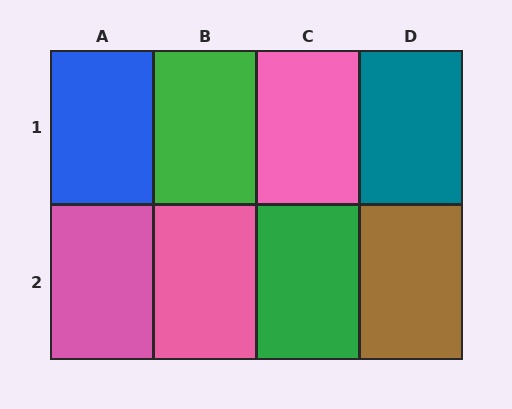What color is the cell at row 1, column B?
Green.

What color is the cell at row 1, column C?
Pink.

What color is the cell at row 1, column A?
Blue.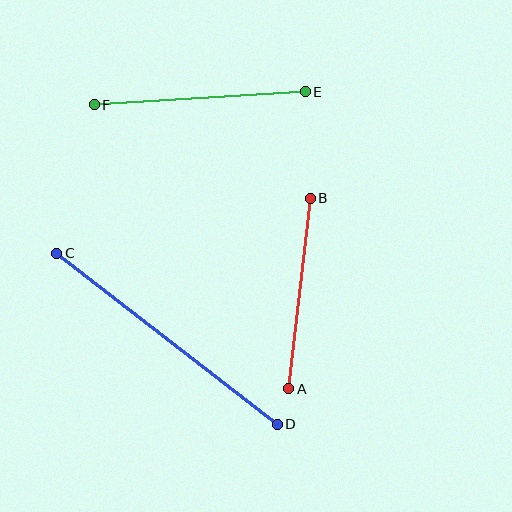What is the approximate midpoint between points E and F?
The midpoint is at approximately (200, 98) pixels.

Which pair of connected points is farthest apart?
Points C and D are farthest apart.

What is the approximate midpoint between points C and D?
The midpoint is at approximately (167, 339) pixels.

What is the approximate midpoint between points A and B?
The midpoint is at approximately (299, 294) pixels.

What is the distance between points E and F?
The distance is approximately 211 pixels.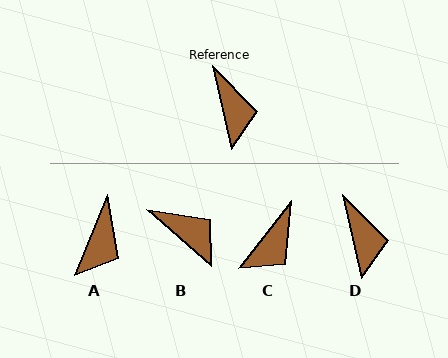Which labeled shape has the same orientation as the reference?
D.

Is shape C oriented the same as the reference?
No, it is off by about 50 degrees.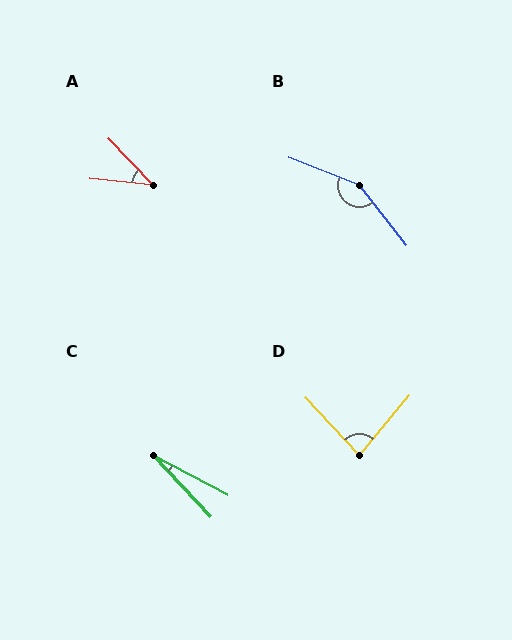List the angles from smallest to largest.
C (19°), A (40°), D (83°), B (150°).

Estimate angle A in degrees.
Approximately 40 degrees.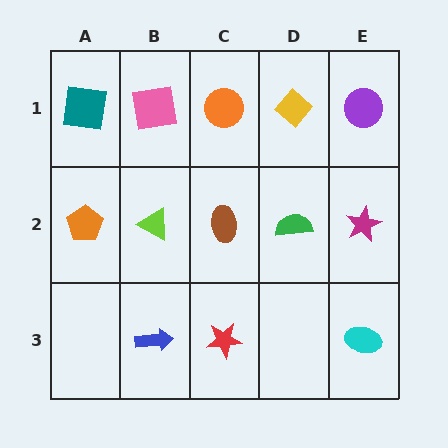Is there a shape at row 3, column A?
No, that cell is empty.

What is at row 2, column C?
A brown ellipse.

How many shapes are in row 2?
5 shapes.